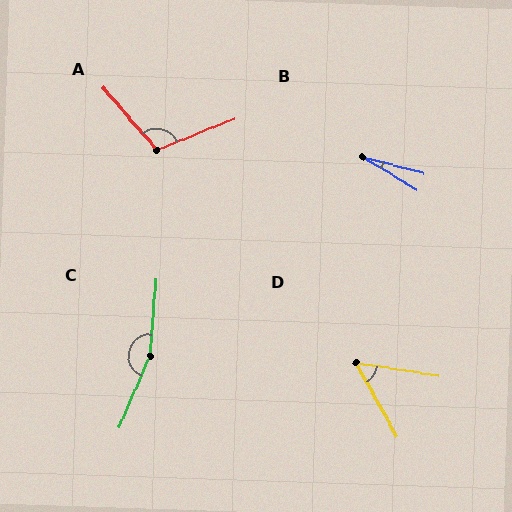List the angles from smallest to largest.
B (17°), D (52°), A (109°), C (161°).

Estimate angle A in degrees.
Approximately 109 degrees.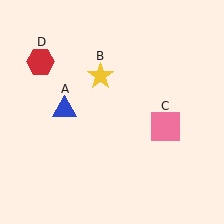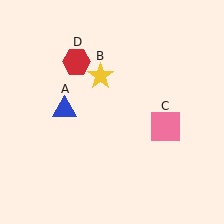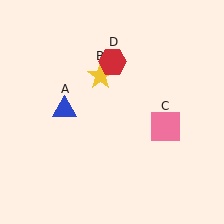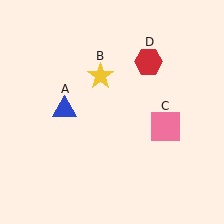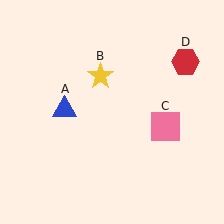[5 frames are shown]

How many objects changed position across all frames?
1 object changed position: red hexagon (object D).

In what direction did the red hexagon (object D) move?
The red hexagon (object D) moved right.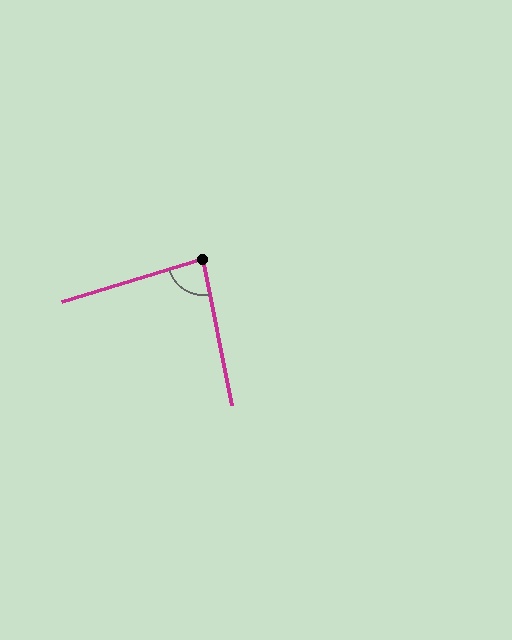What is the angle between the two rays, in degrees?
Approximately 84 degrees.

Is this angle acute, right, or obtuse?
It is acute.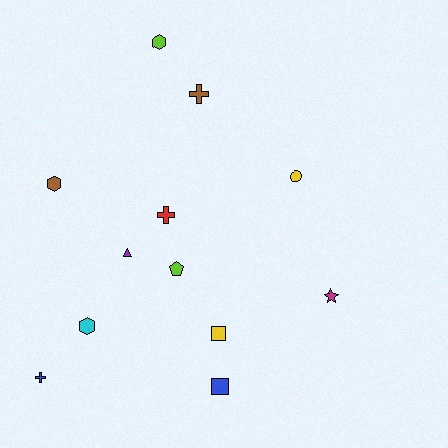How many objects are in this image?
There are 12 objects.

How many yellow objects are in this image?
There are 2 yellow objects.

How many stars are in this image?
There is 1 star.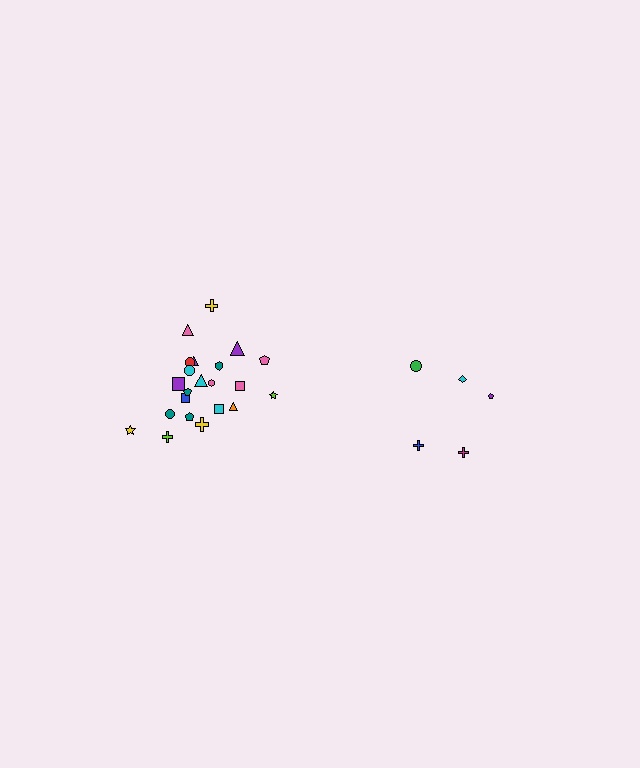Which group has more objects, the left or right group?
The left group.